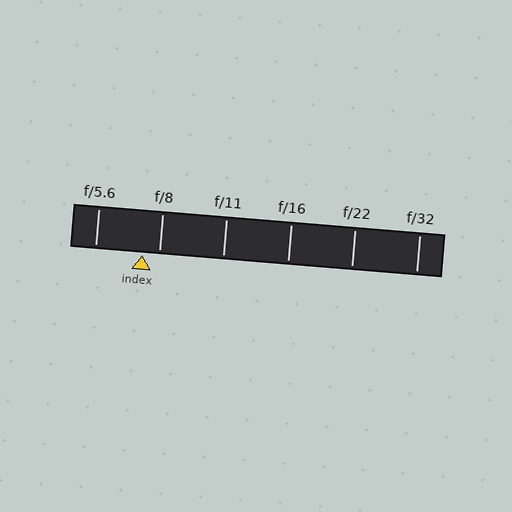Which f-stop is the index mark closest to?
The index mark is closest to f/8.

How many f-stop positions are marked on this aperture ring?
There are 6 f-stop positions marked.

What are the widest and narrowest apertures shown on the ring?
The widest aperture shown is f/5.6 and the narrowest is f/32.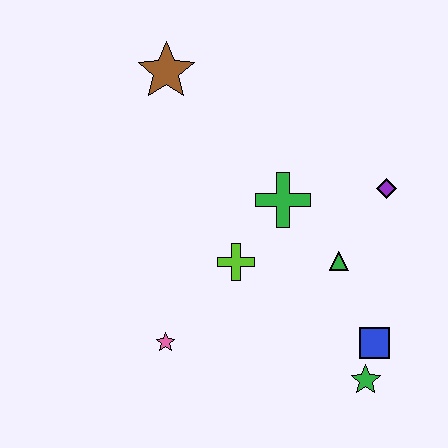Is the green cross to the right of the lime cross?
Yes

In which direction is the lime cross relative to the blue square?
The lime cross is to the left of the blue square.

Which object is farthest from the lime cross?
The brown star is farthest from the lime cross.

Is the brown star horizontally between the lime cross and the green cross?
No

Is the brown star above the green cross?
Yes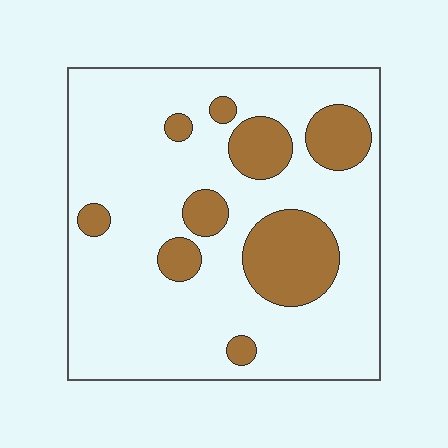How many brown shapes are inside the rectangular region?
9.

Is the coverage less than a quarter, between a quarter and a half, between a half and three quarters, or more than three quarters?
Less than a quarter.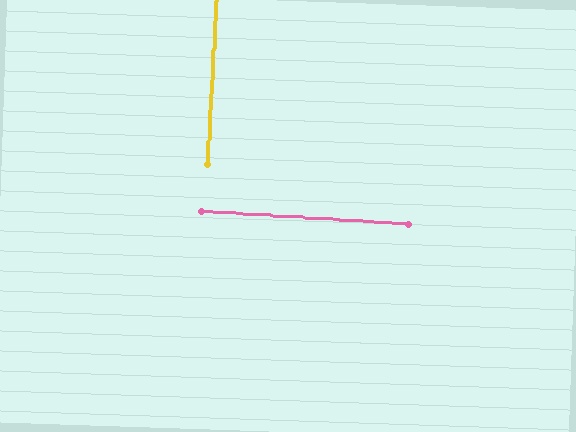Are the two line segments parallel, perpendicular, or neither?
Perpendicular — they meet at approximately 90°.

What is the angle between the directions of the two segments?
Approximately 90 degrees.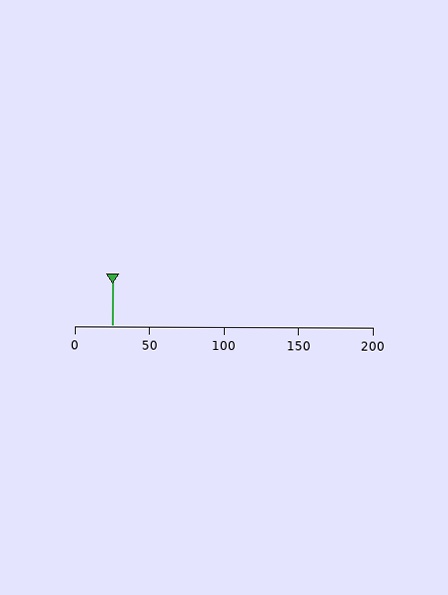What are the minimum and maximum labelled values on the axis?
The axis runs from 0 to 200.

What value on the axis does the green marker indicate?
The marker indicates approximately 25.